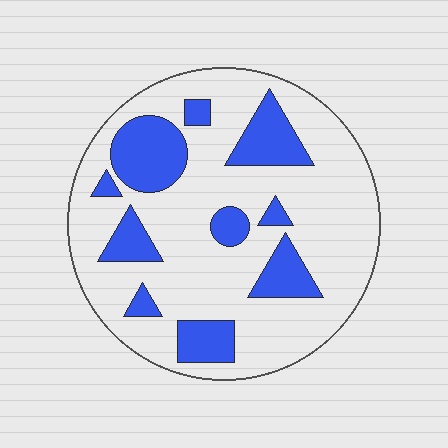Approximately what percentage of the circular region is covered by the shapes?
Approximately 25%.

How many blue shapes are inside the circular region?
10.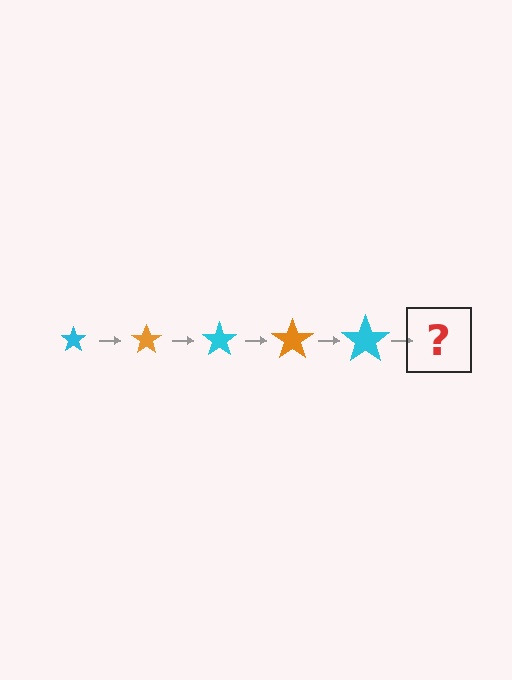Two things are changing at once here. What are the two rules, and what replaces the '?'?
The two rules are that the star grows larger each step and the color cycles through cyan and orange. The '?' should be an orange star, larger than the previous one.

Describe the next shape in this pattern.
It should be an orange star, larger than the previous one.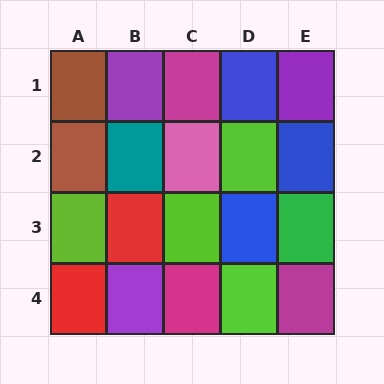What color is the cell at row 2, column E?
Blue.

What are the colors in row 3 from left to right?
Lime, red, lime, blue, green.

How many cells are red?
2 cells are red.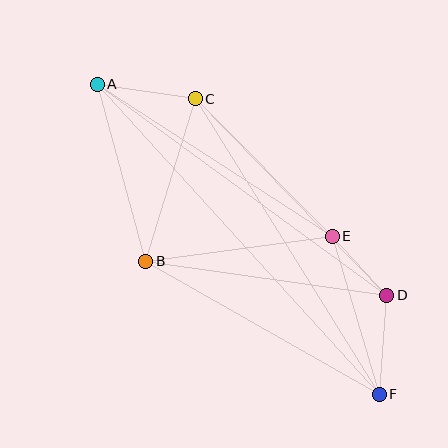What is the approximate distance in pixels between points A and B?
The distance between A and B is approximately 184 pixels.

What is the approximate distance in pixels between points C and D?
The distance between C and D is approximately 274 pixels.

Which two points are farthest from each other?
Points A and F are farthest from each other.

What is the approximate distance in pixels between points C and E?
The distance between C and E is approximately 194 pixels.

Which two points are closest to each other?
Points D and E are closest to each other.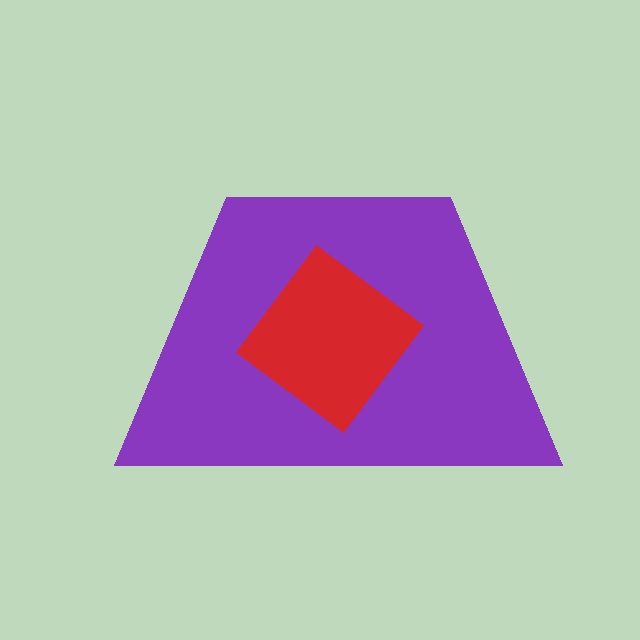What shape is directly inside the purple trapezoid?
The red diamond.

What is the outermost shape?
The purple trapezoid.